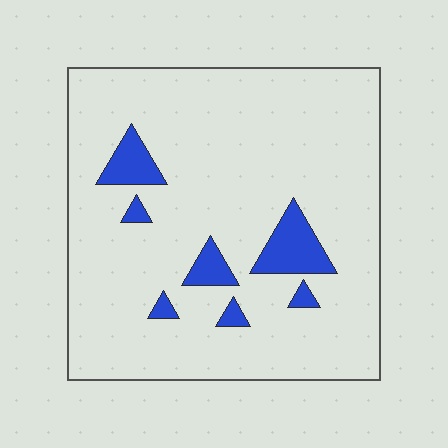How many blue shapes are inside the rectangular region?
7.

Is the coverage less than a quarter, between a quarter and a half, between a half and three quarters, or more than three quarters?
Less than a quarter.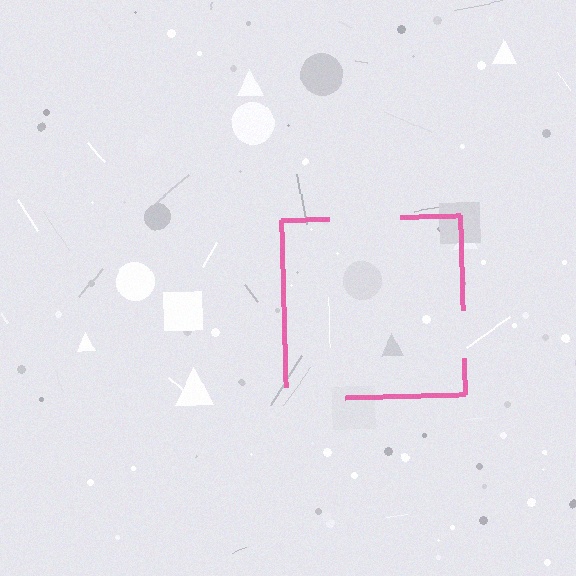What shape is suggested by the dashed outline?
The dashed outline suggests a square.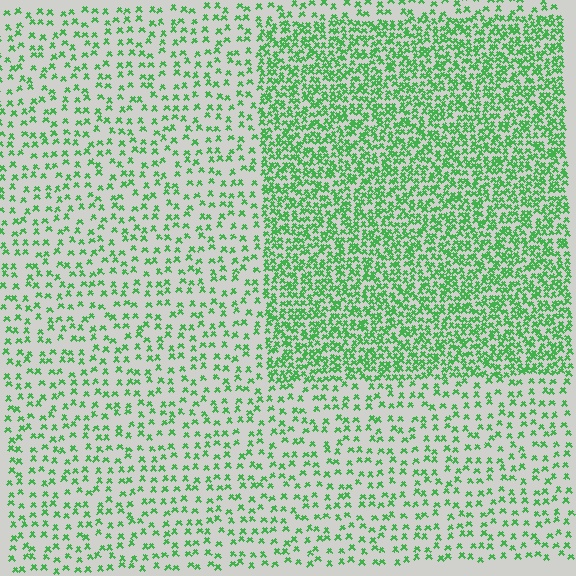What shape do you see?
I see a rectangle.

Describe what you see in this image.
The image contains small green elements arranged at two different densities. A rectangle-shaped region is visible where the elements are more densely packed than the surrounding area.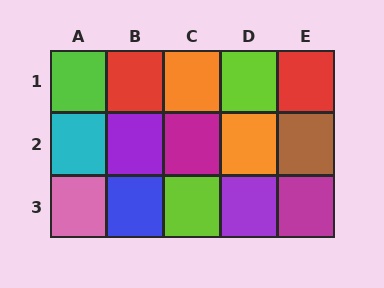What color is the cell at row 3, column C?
Lime.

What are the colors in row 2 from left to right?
Cyan, purple, magenta, orange, brown.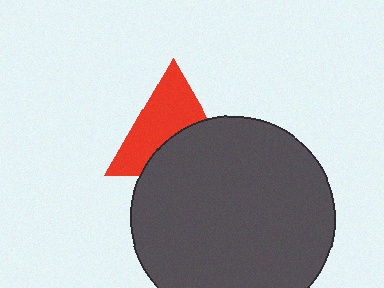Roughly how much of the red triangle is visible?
About half of it is visible (roughly 56%).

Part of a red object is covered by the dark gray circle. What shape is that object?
It is a triangle.